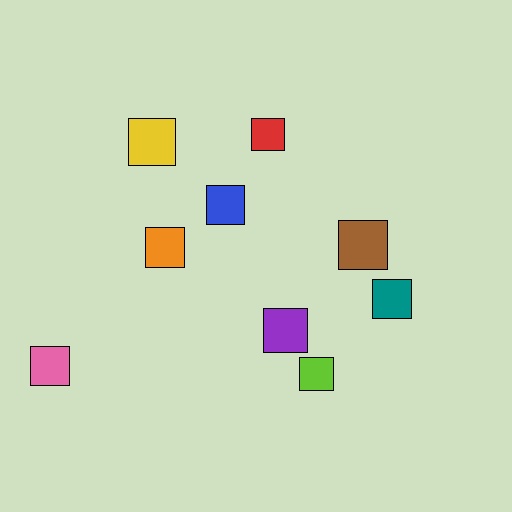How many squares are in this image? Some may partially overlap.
There are 9 squares.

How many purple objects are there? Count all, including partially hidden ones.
There is 1 purple object.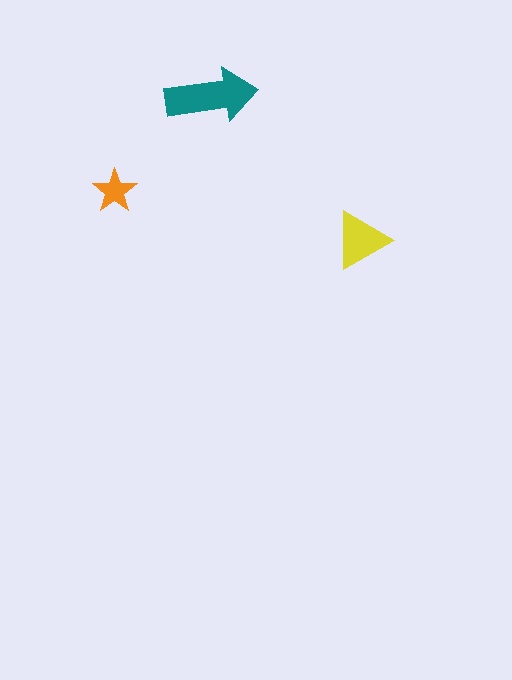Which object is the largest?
The teal arrow.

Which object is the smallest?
The orange star.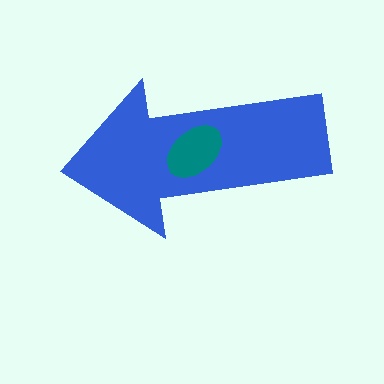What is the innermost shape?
The teal ellipse.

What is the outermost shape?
The blue arrow.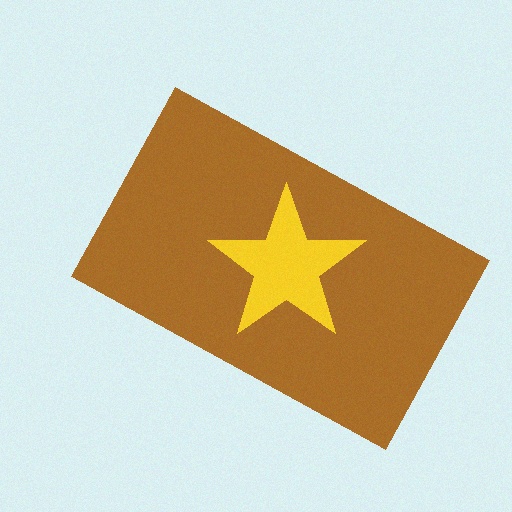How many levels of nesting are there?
2.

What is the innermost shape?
The yellow star.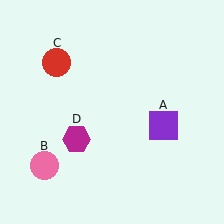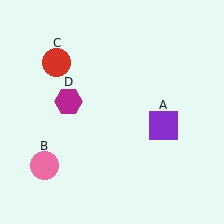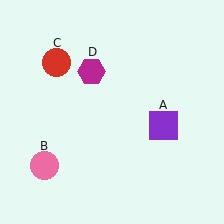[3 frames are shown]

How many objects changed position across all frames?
1 object changed position: magenta hexagon (object D).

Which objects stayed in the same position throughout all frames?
Purple square (object A) and pink circle (object B) and red circle (object C) remained stationary.